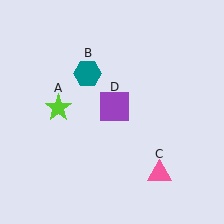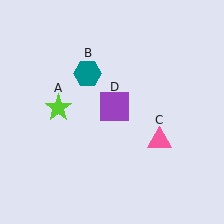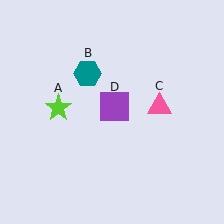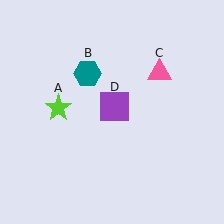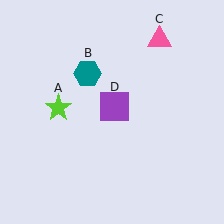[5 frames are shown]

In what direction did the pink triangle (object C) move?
The pink triangle (object C) moved up.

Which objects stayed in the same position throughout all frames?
Lime star (object A) and teal hexagon (object B) and purple square (object D) remained stationary.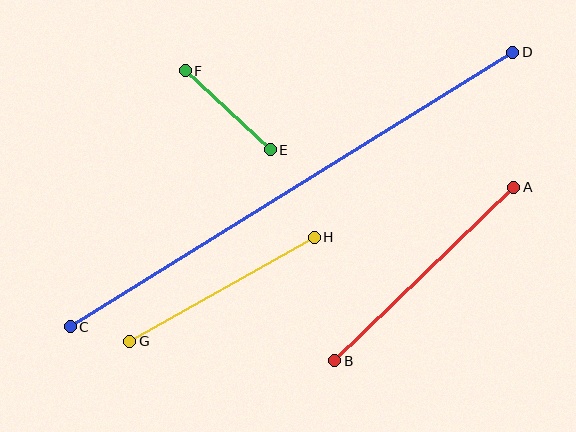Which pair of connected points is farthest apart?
Points C and D are farthest apart.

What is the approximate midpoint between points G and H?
The midpoint is at approximately (222, 289) pixels.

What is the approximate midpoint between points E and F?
The midpoint is at approximately (228, 110) pixels.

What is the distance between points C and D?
The distance is approximately 521 pixels.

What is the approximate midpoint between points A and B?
The midpoint is at approximately (424, 274) pixels.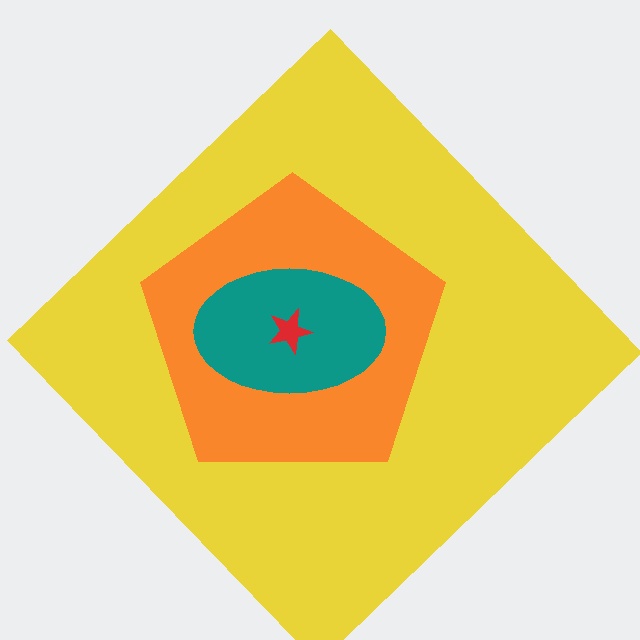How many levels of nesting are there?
4.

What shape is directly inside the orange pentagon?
The teal ellipse.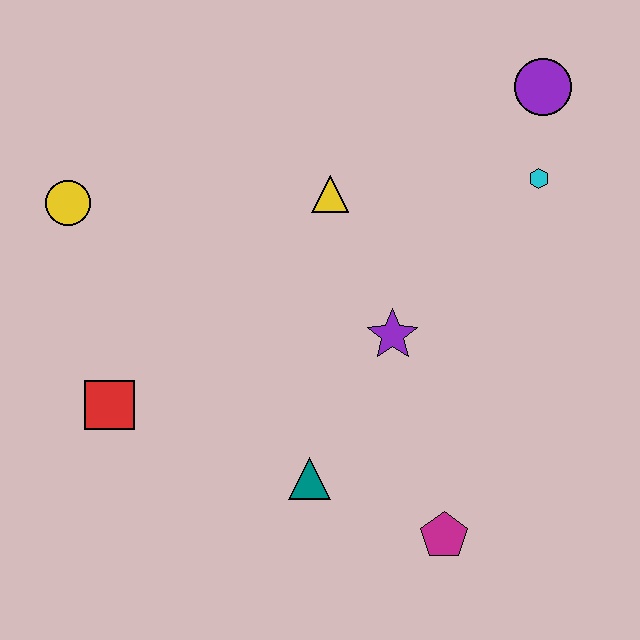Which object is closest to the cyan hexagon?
The purple circle is closest to the cyan hexagon.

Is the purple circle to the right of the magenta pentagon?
Yes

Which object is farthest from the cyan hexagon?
The red square is farthest from the cyan hexagon.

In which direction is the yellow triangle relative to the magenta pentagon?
The yellow triangle is above the magenta pentagon.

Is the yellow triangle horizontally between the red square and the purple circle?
Yes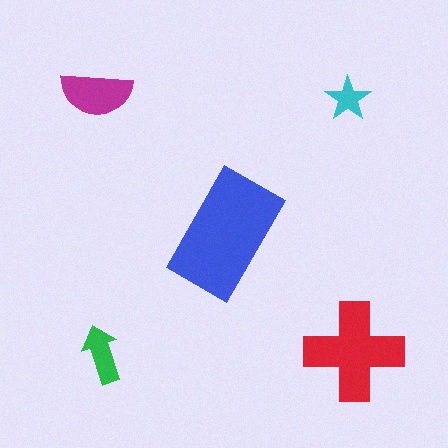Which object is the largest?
The blue rectangle.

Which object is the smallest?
The cyan star.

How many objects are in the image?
There are 5 objects in the image.